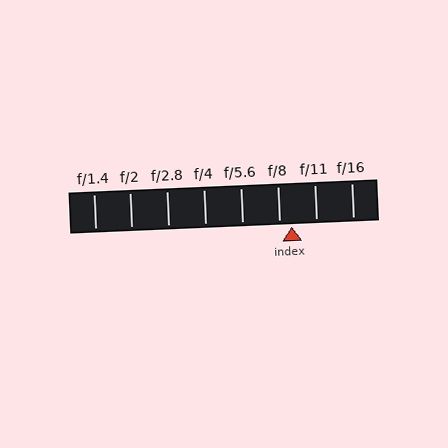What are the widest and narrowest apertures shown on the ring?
The widest aperture shown is f/1.4 and the narrowest is f/16.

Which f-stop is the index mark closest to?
The index mark is closest to f/8.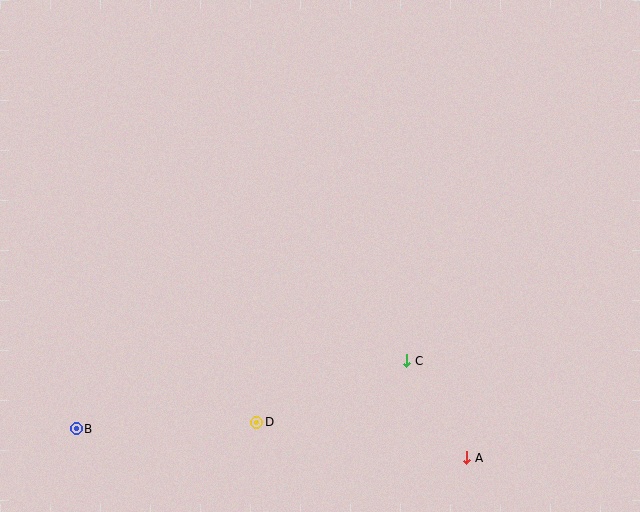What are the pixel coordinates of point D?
Point D is at (257, 422).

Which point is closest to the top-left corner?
Point B is closest to the top-left corner.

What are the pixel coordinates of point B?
Point B is at (76, 429).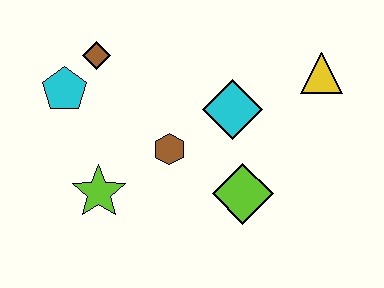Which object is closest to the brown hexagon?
The cyan diamond is closest to the brown hexagon.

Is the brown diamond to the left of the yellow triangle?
Yes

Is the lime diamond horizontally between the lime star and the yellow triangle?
Yes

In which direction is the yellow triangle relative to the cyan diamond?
The yellow triangle is to the right of the cyan diamond.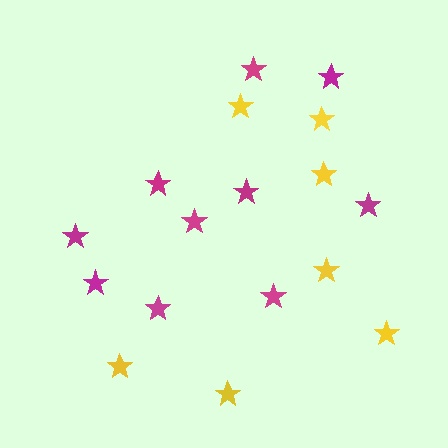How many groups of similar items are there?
There are 2 groups: one group of yellow stars (7) and one group of magenta stars (10).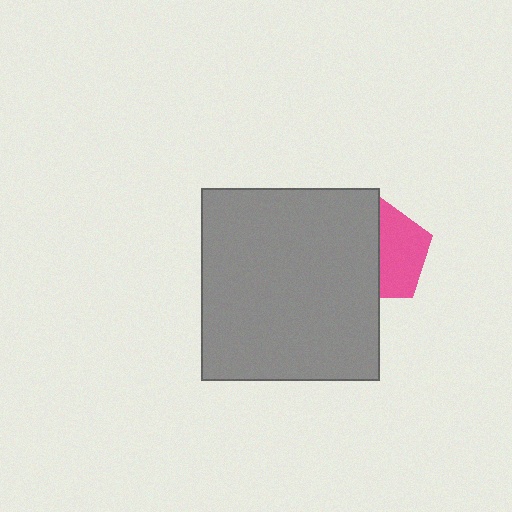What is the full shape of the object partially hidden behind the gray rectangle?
The partially hidden object is a pink pentagon.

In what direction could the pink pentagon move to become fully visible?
The pink pentagon could move right. That would shift it out from behind the gray rectangle entirely.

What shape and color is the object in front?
The object in front is a gray rectangle.